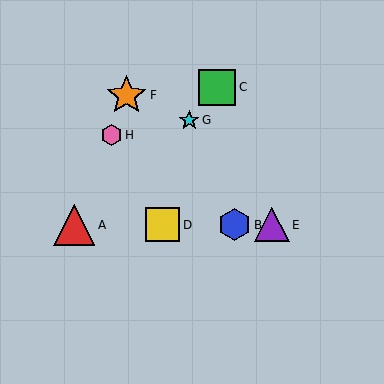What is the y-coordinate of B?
Object B is at y≈225.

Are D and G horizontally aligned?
No, D is at y≈225 and G is at y≈120.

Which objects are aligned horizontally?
Objects A, B, D, E are aligned horizontally.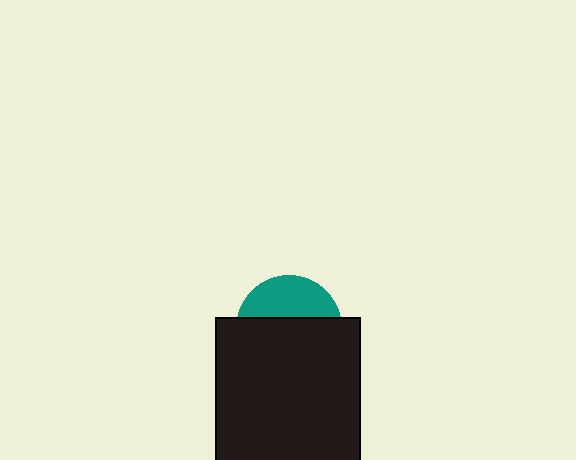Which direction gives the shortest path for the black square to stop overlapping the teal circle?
Moving down gives the shortest separation.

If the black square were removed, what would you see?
You would see the complete teal circle.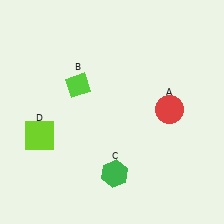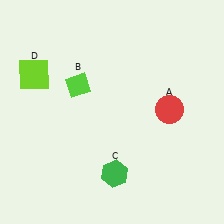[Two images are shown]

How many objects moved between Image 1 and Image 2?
1 object moved between the two images.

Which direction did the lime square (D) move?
The lime square (D) moved up.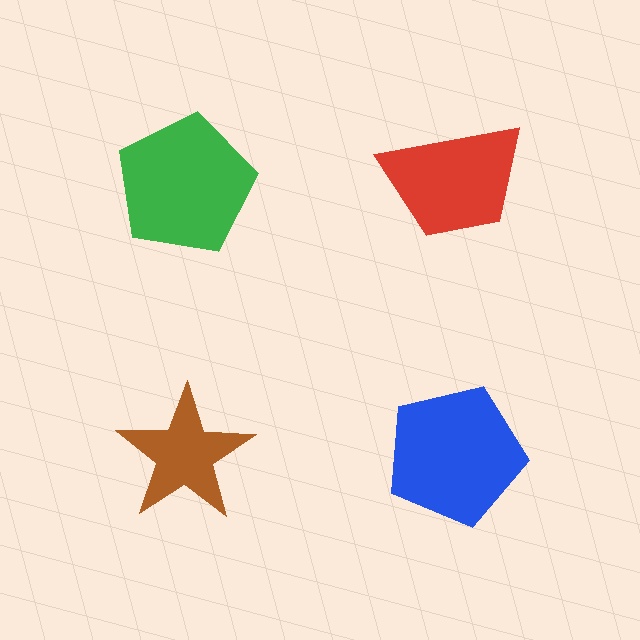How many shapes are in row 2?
2 shapes.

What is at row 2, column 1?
A brown star.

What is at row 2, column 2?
A blue pentagon.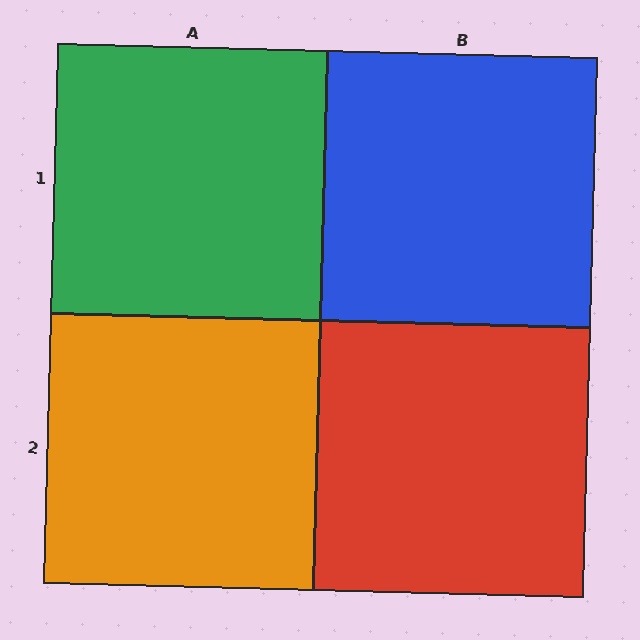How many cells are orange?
1 cell is orange.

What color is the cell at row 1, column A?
Green.